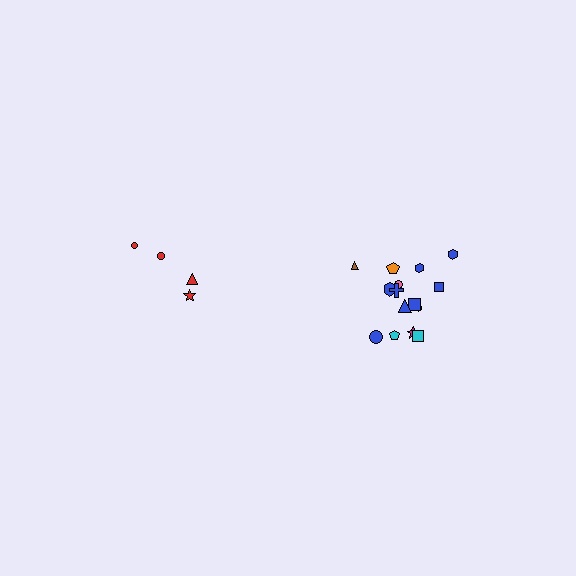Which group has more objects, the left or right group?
The right group.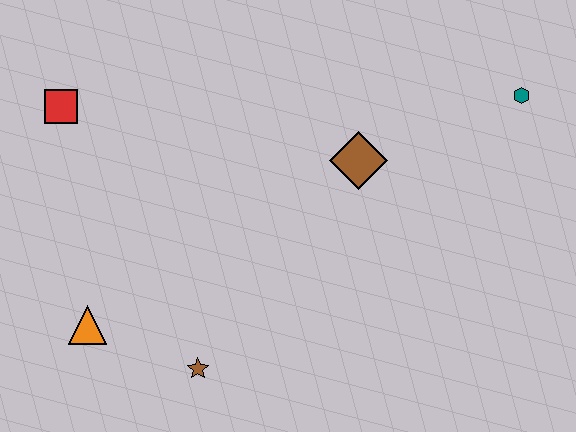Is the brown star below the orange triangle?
Yes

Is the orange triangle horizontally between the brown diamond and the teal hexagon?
No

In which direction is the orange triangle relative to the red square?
The orange triangle is below the red square.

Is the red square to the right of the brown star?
No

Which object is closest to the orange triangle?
The brown star is closest to the orange triangle.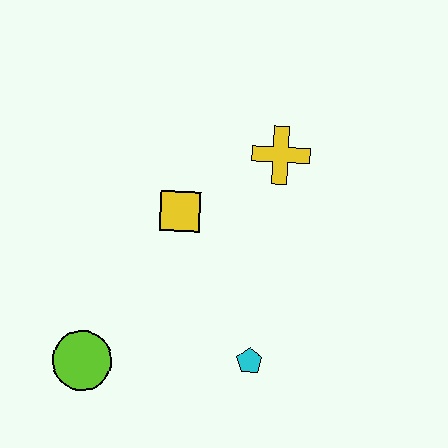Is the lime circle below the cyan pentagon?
Yes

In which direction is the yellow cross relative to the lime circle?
The yellow cross is above the lime circle.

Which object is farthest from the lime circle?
The yellow cross is farthest from the lime circle.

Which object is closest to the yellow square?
The yellow cross is closest to the yellow square.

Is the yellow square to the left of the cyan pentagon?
Yes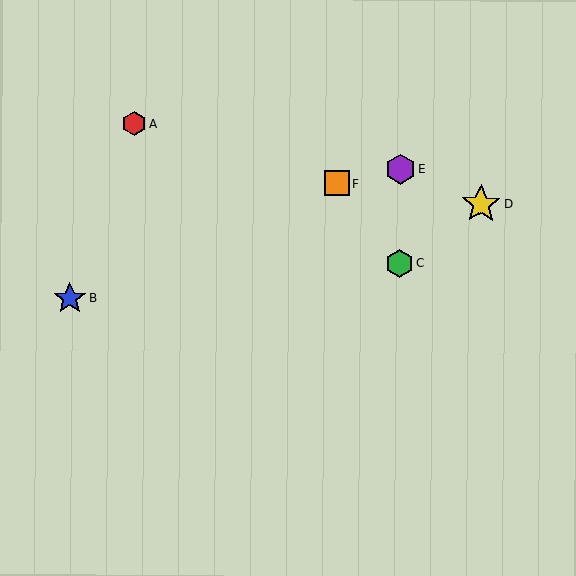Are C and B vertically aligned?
No, C is at x≈399 and B is at x≈70.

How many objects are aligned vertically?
2 objects (C, E) are aligned vertically.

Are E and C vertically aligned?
Yes, both are at x≈400.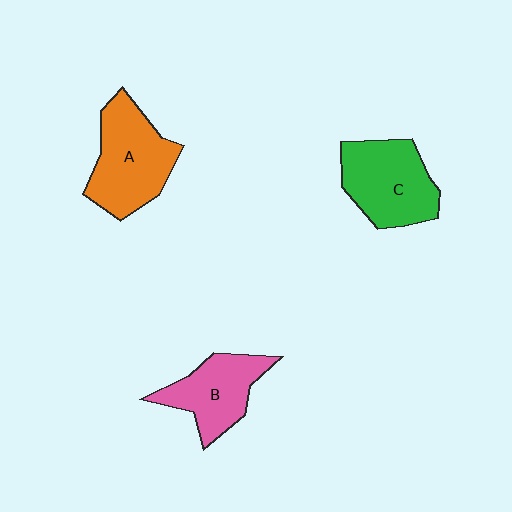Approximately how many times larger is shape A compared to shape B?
Approximately 1.3 times.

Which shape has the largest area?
Shape A (orange).